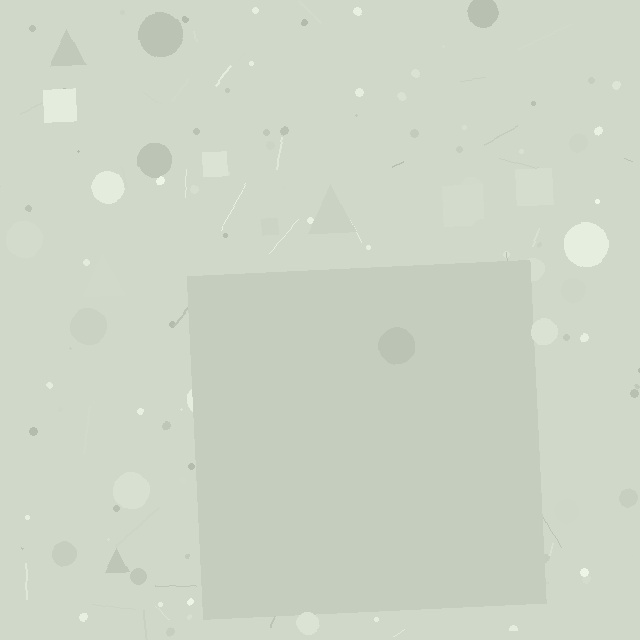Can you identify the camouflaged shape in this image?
The camouflaged shape is a square.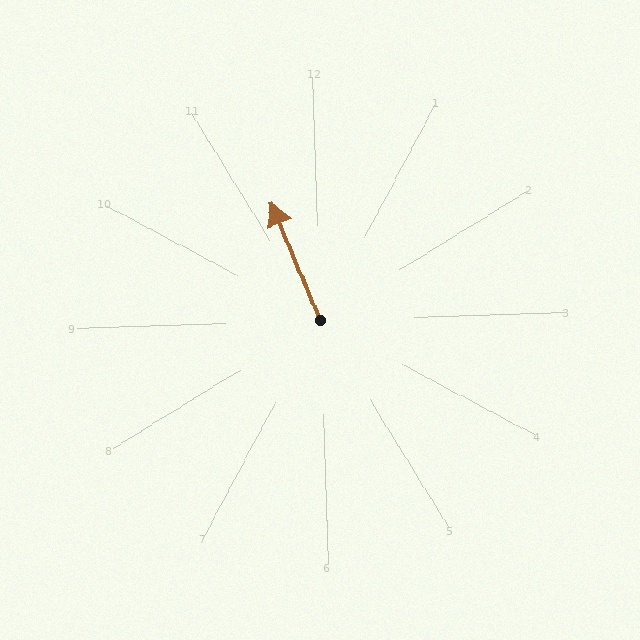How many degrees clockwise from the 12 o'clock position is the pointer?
Approximately 339 degrees.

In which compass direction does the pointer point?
North.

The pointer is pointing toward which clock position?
Roughly 11 o'clock.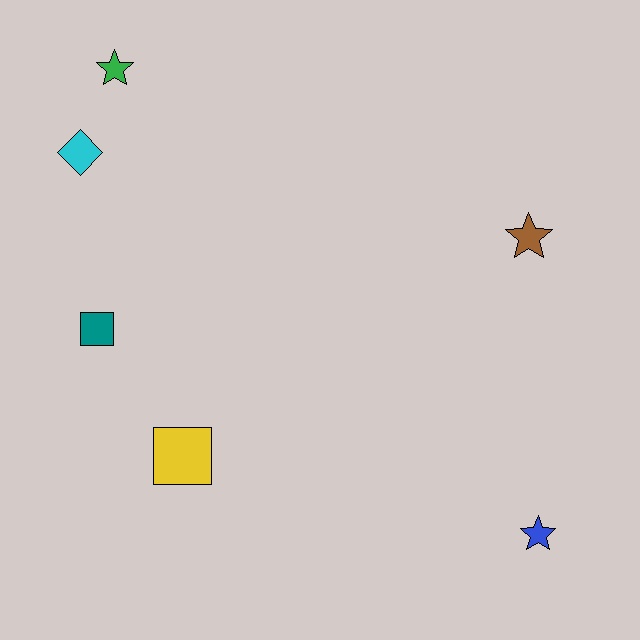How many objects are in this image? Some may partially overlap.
There are 6 objects.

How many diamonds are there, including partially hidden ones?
There is 1 diamond.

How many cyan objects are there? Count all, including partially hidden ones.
There is 1 cyan object.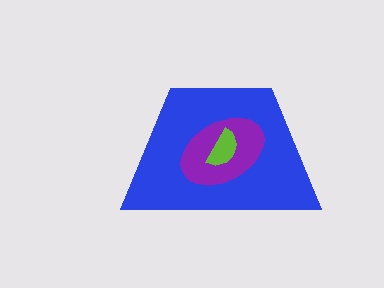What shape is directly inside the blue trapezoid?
The purple ellipse.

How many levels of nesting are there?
3.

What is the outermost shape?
The blue trapezoid.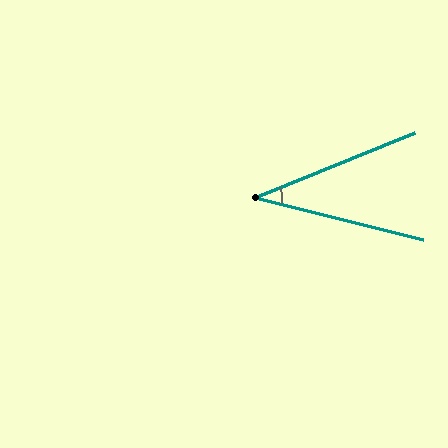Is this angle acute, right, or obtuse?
It is acute.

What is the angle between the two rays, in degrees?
Approximately 36 degrees.